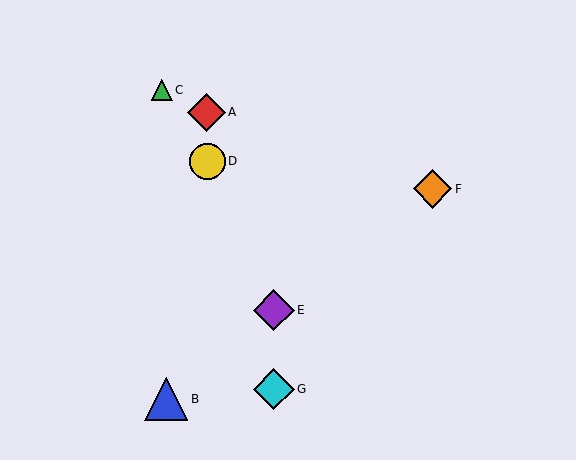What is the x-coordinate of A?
Object A is at x≈206.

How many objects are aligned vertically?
2 objects (E, G) are aligned vertically.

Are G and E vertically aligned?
Yes, both are at x≈274.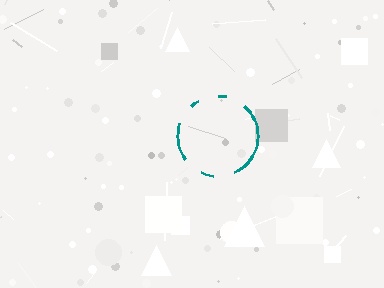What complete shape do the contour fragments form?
The contour fragments form a circle.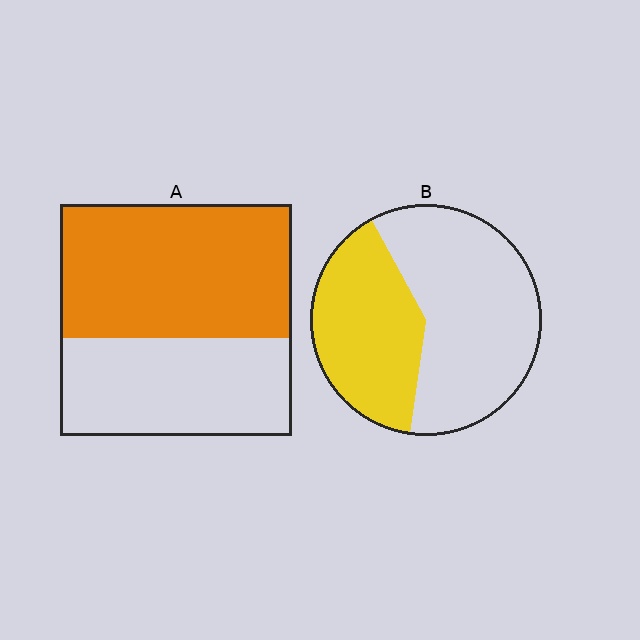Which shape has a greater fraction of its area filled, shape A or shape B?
Shape A.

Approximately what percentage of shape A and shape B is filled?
A is approximately 60% and B is approximately 40%.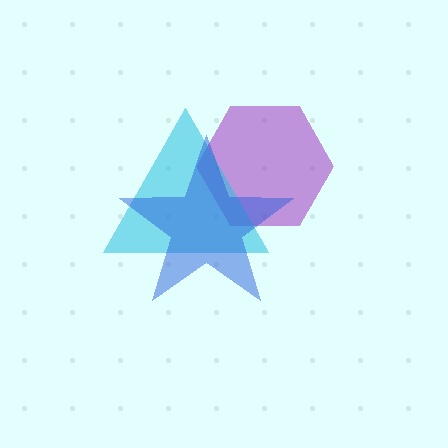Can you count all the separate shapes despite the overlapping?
Yes, there are 3 separate shapes.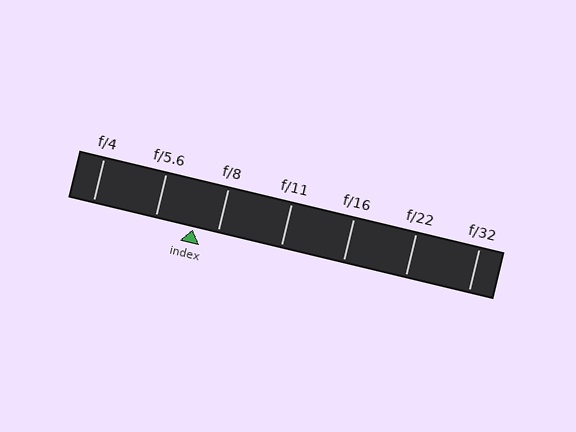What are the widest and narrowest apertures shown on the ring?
The widest aperture shown is f/4 and the narrowest is f/32.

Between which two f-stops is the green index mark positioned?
The index mark is between f/5.6 and f/8.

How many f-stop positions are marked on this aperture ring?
There are 7 f-stop positions marked.